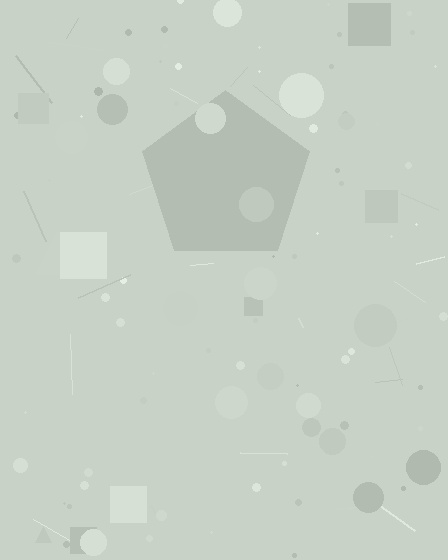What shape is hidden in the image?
A pentagon is hidden in the image.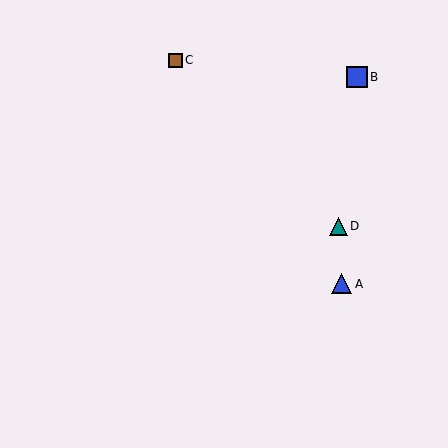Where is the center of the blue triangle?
The center of the blue triangle is at (342, 284).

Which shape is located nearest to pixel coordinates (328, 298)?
The blue triangle (labeled A) at (342, 284) is nearest to that location.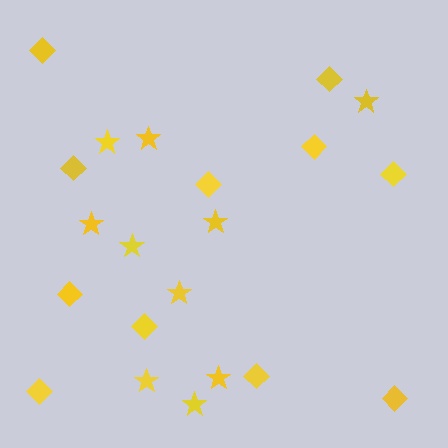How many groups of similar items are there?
There are 2 groups: one group of diamonds (11) and one group of stars (10).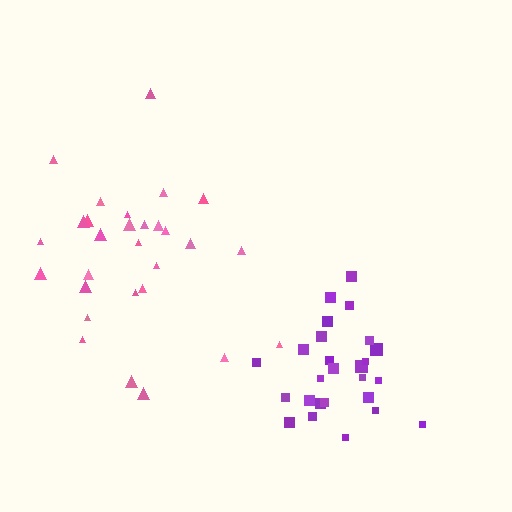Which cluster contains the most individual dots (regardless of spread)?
Pink (29).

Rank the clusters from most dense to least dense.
purple, pink.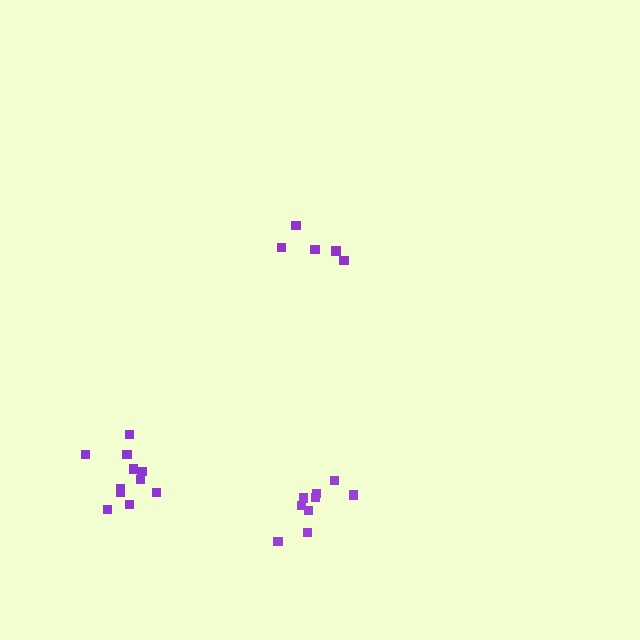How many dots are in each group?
Group 1: 9 dots, Group 2: 5 dots, Group 3: 11 dots (25 total).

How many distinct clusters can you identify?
There are 3 distinct clusters.